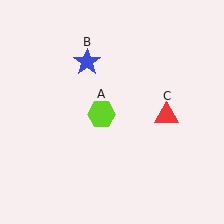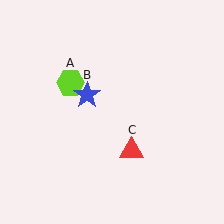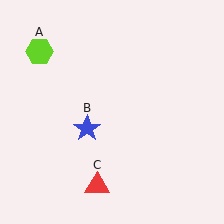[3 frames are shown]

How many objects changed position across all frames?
3 objects changed position: lime hexagon (object A), blue star (object B), red triangle (object C).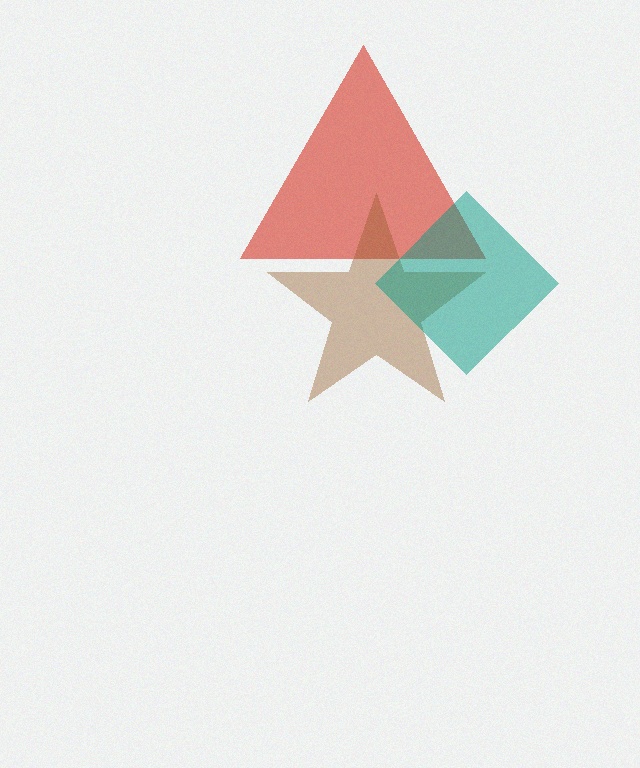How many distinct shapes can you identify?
There are 3 distinct shapes: a red triangle, a brown star, a teal diamond.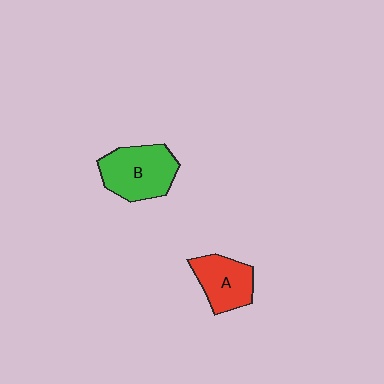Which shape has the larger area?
Shape B (green).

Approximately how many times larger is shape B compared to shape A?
Approximately 1.3 times.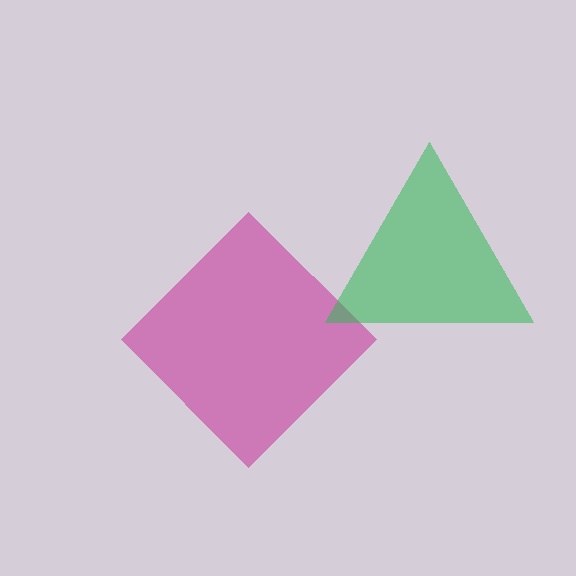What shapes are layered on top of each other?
The layered shapes are: a magenta diamond, a green triangle.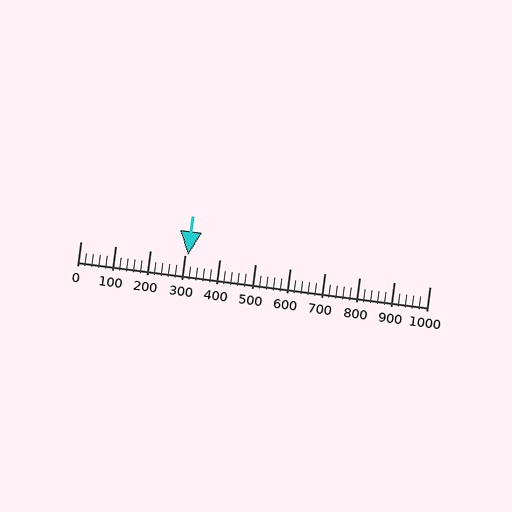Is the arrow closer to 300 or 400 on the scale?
The arrow is closer to 300.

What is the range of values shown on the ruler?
The ruler shows values from 0 to 1000.